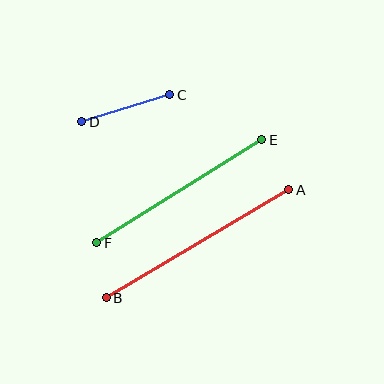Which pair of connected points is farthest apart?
Points A and B are farthest apart.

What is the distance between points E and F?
The distance is approximately 195 pixels.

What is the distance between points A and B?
The distance is approximately 212 pixels.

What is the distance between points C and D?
The distance is approximately 92 pixels.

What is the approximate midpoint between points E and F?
The midpoint is at approximately (179, 191) pixels.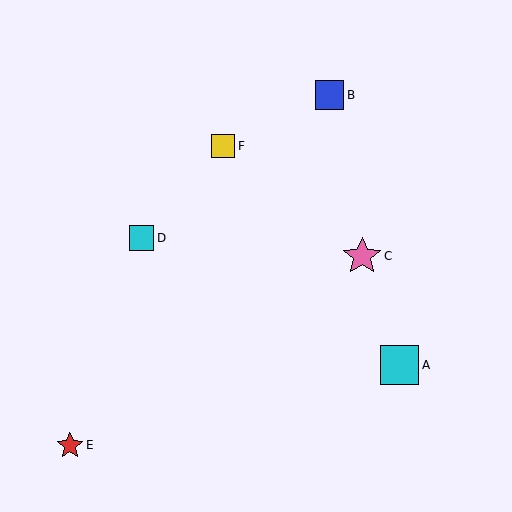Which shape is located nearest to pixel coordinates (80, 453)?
The red star (labeled E) at (70, 445) is nearest to that location.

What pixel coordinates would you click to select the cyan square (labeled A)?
Click at (400, 365) to select the cyan square A.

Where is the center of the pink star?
The center of the pink star is at (362, 256).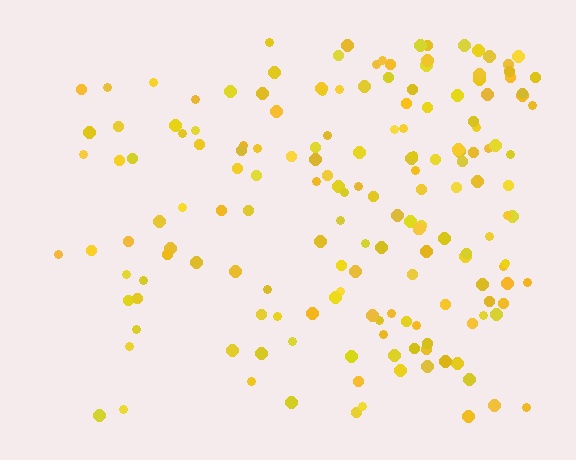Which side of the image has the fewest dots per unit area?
The left.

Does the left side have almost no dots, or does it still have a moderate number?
Still a moderate number, just noticeably fewer than the right.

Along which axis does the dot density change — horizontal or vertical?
Horizontal.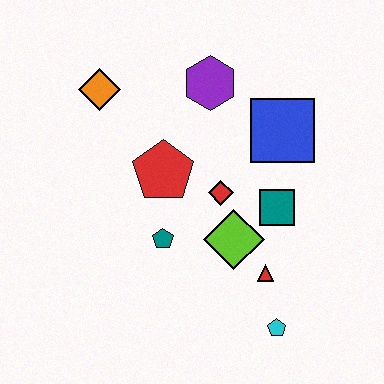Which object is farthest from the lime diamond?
The orange diamond is farthest from the lime diamond.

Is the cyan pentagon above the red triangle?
No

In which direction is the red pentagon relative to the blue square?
The red pentagon is to the left of the blue square.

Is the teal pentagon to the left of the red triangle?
Yes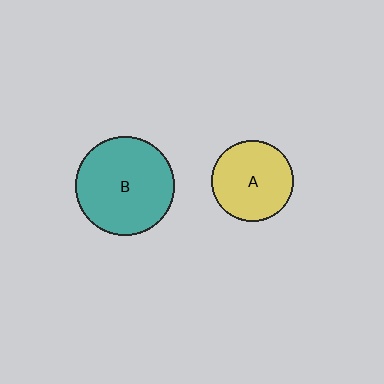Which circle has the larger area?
Circle B (teal).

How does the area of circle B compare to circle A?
Approximately 1.5 times.